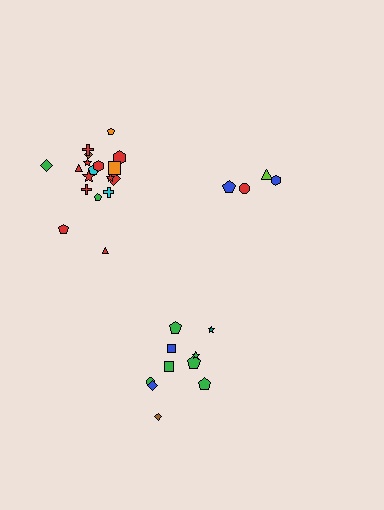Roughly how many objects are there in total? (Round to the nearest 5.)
Roughly 30 objects in total.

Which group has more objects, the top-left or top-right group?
The top-left group.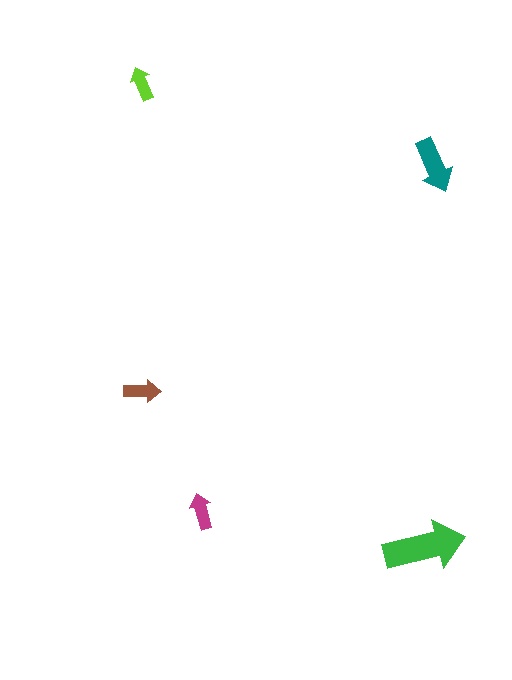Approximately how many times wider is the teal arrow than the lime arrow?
About 1.5 times wider.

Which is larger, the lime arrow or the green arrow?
The green one.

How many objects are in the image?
There are 5 objects in the image.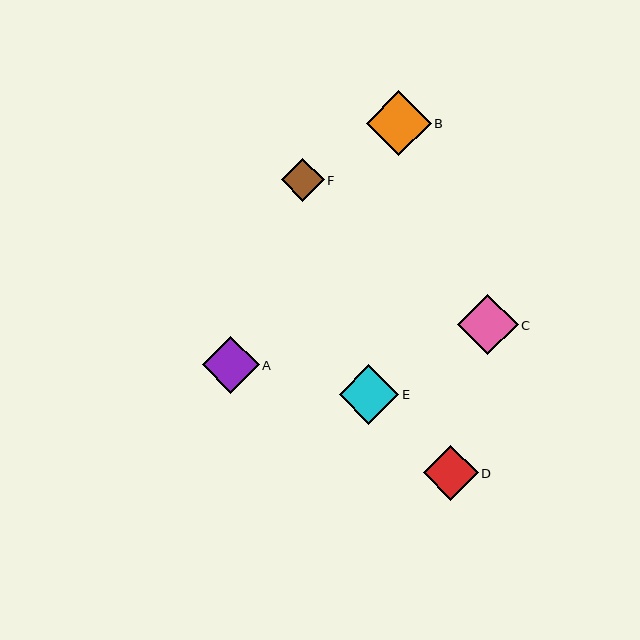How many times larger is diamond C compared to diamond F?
Diamond C is approximately 1.4 times the size of diamond F.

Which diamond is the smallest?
Diamond F is the smallest with a size of approximately 43 pixels.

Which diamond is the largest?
Diamond B is the largest with a size of approximately 65 pixels.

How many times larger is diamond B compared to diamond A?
Diamond B is approximately 1.1 times the size of diamond A.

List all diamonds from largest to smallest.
From largest to smallest: B, C, E, A, D, F.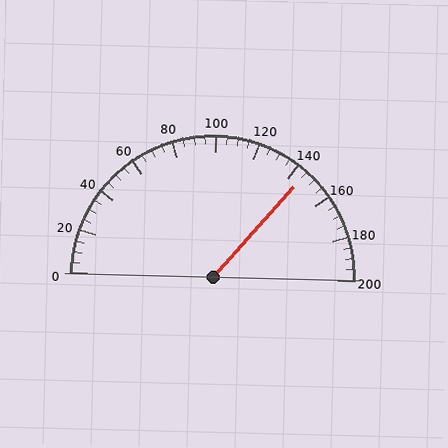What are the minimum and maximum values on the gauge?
The gauge ranges from 0 to 200.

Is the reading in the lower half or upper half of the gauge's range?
The reading is in the upper half of the range (0 to 200).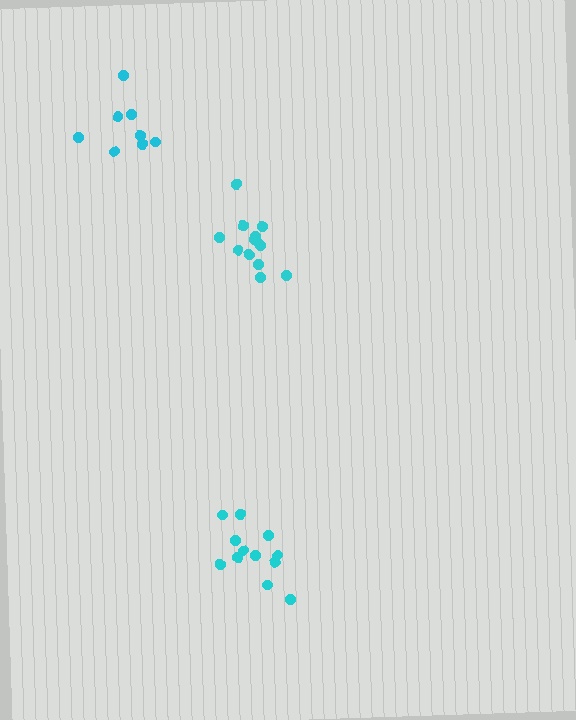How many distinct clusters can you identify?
There are 3 distinct clusters.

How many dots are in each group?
Group 1: 13 dots, Group 2: 12 dots, Group 3: 8 dots (33 total).